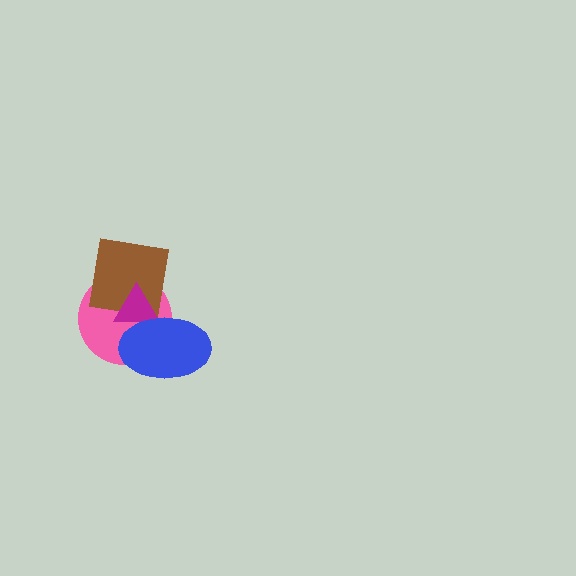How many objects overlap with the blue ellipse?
3 objects overlap with the blue ellipse.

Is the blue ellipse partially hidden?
No, no other shape covers it.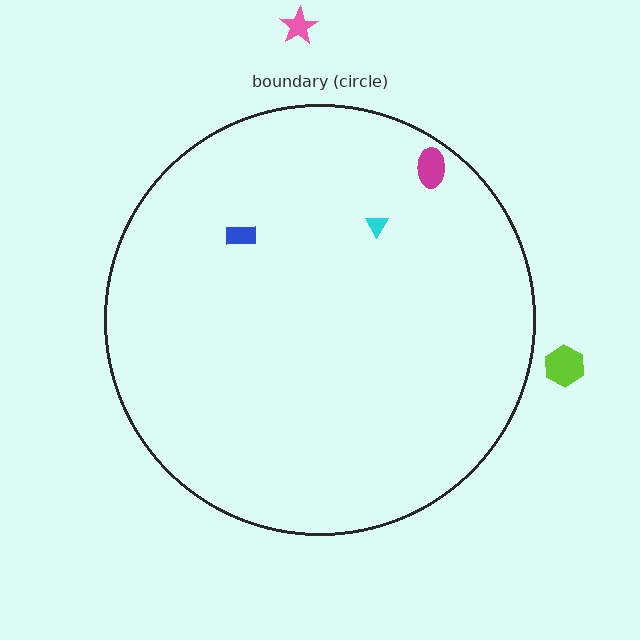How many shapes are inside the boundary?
3 inside, 2 outside.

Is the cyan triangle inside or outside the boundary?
Inside.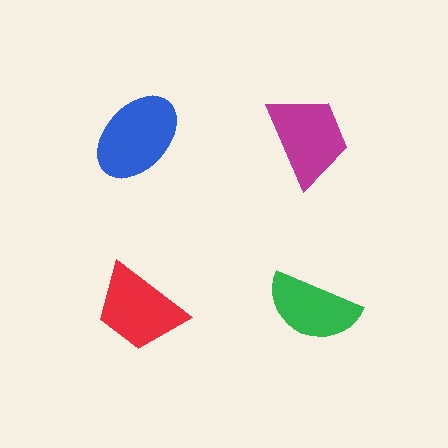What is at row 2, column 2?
A green semicircle.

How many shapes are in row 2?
2 shapes.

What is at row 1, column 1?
A blue ellipse.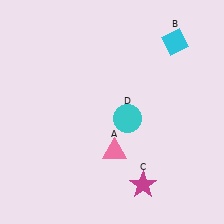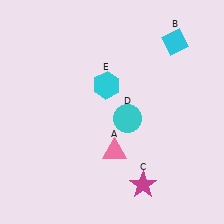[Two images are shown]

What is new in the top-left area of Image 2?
A cyan hexagon (E) was added in the top-left area of Image 2.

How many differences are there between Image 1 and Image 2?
There is 1 difference between the two images.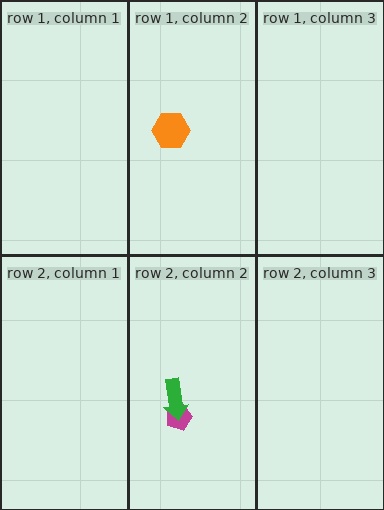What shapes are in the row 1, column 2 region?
The orange hexagon.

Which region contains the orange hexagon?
The row 1, column 2 region.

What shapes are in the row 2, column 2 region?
The magenta pentagon, the green arrow.